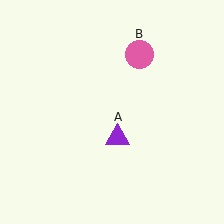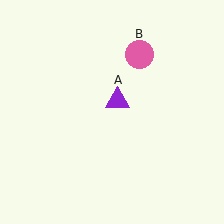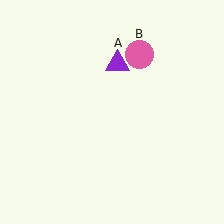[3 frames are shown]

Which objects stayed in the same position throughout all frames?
Pink circle (object B) remained stationary.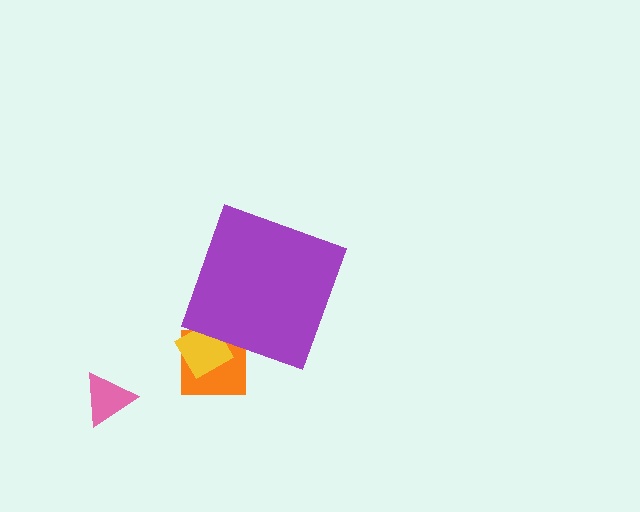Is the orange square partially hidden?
Yes, the orange square is partially hidden behind the purple diamond.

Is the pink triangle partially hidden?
No, the pink triangle is fully visible.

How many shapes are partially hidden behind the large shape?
2 shapes are partially hidden.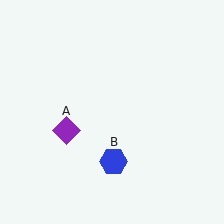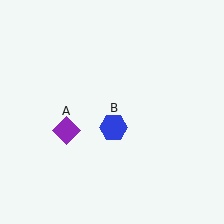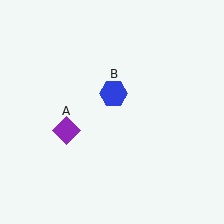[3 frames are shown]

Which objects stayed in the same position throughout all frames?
Purple diamond (object A) remained stationary.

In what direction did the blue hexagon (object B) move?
The blue hexagon (object B) moved up.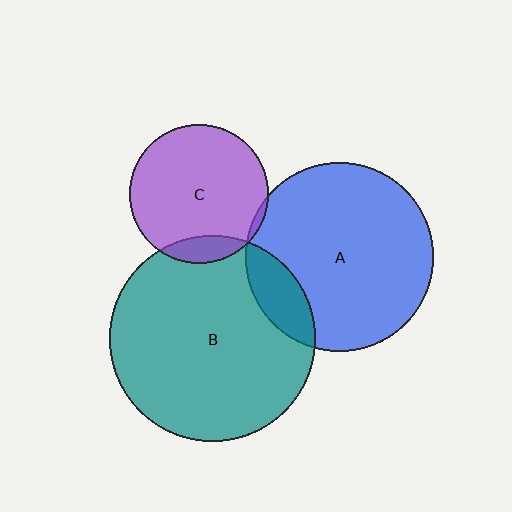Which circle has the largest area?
Circle B (teal).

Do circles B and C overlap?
Yes.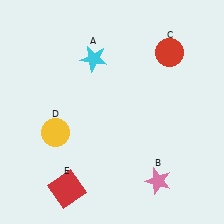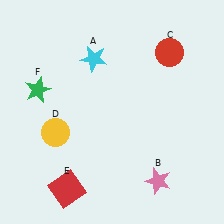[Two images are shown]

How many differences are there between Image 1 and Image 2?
There is 1 difference between the two images.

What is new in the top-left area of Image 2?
A green star (F) was added in the top-left area of Image 2.